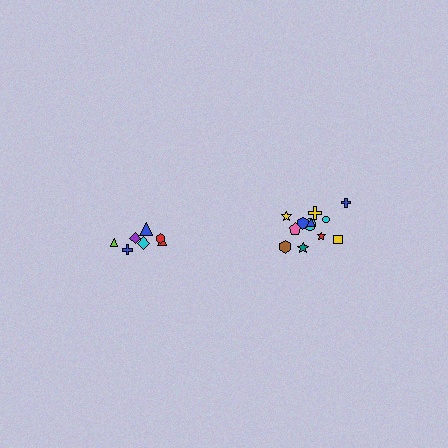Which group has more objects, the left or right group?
The right group.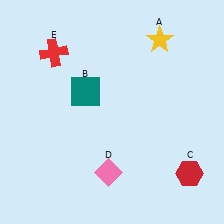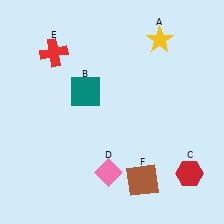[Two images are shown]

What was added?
A brown square (F) was added in Image 2.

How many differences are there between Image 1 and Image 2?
There is 1 difference between the two images.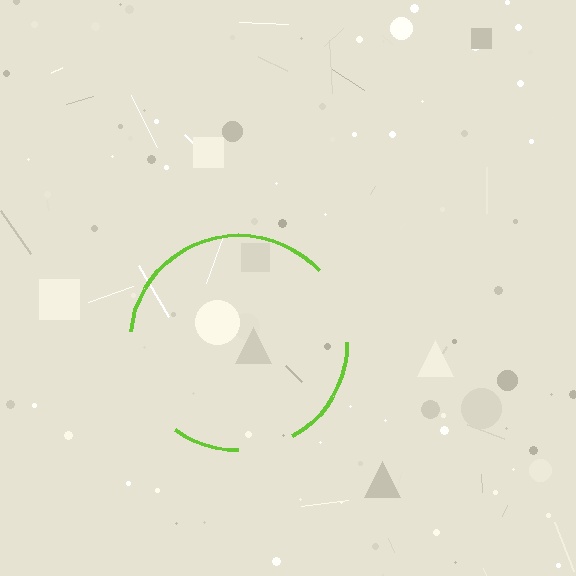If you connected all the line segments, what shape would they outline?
They would outline a circle.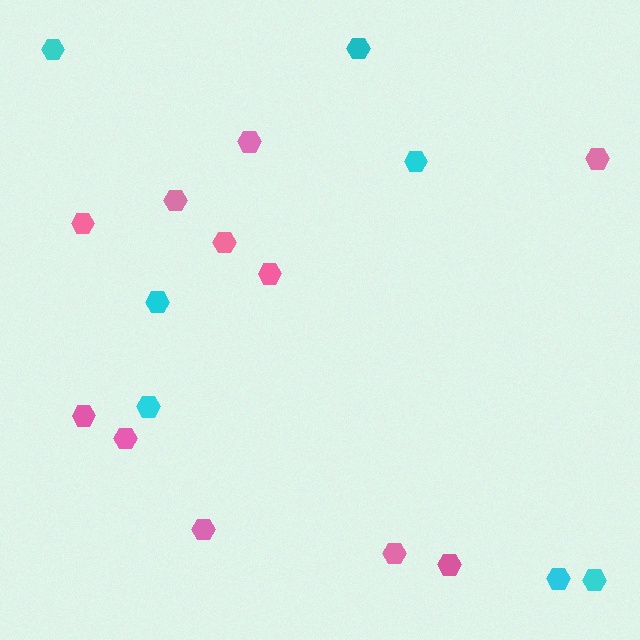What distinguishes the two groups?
There are 2 groups: one group of cyan hexagons (7) and one group of pink hexagons (11).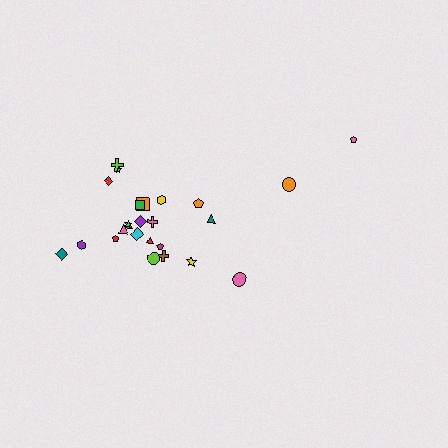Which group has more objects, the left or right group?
The left group.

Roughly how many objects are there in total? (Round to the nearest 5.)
Roughly 25 objects in total.